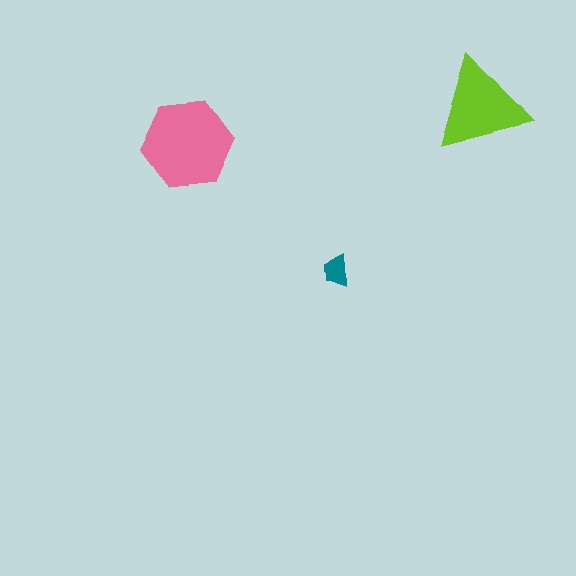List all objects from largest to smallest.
The pink hexagon, the lime triangle, the teal trapezoid.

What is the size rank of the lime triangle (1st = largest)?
2nd.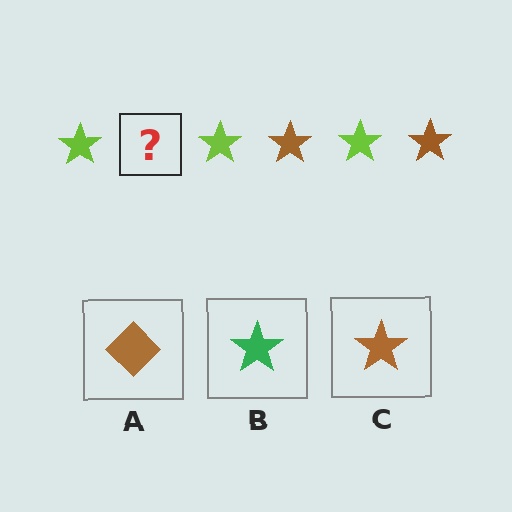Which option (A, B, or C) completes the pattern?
C.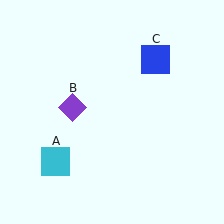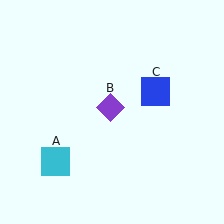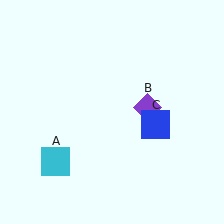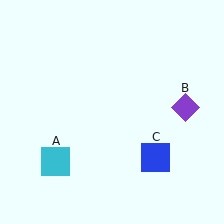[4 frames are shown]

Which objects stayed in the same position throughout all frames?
Cyan square (object A) remained stationary.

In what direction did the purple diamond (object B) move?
The purple diamond (object B) moved right.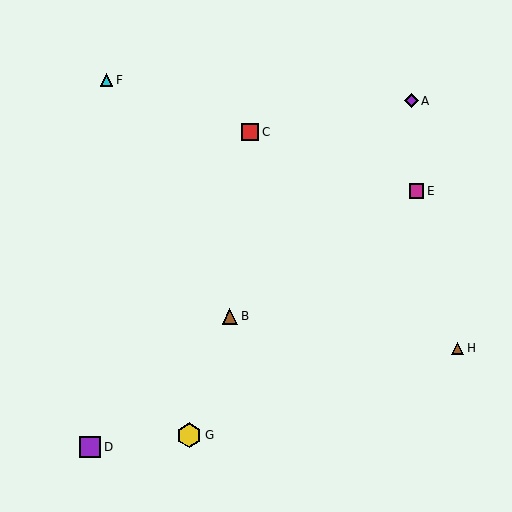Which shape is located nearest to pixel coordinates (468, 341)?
The brown triangle (labeled H) at (458, 348) is nearest to that location.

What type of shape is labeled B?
Shape B is a brown triangle.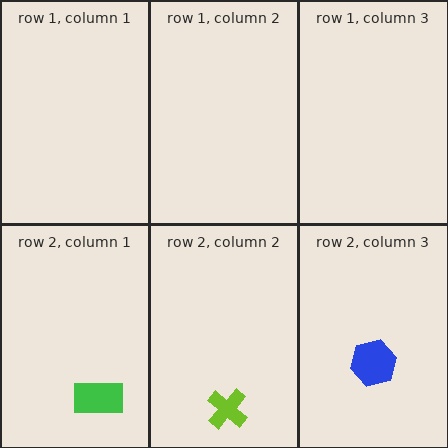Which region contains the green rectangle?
The row 2, column 1 region.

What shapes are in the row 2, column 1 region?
The green rectangle.